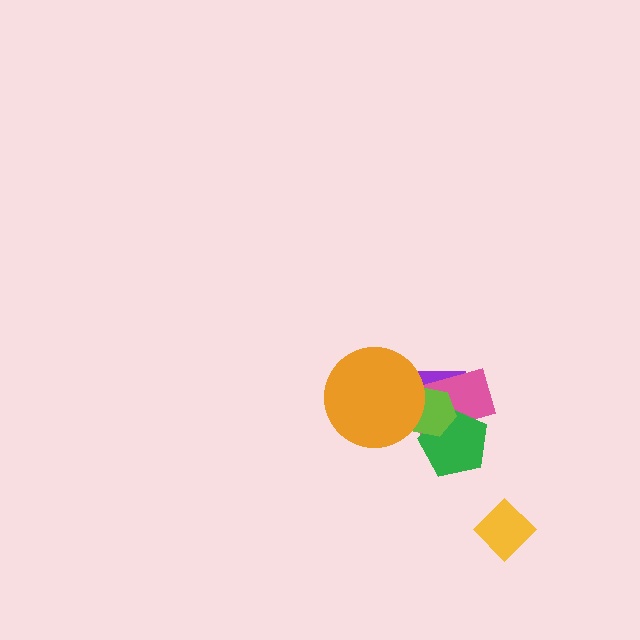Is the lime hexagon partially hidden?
Yes, it is partially covered by another shape.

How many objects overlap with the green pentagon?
3 objects overlap with the green pentagon.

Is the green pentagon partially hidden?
Yes, it is partially covered by another shape.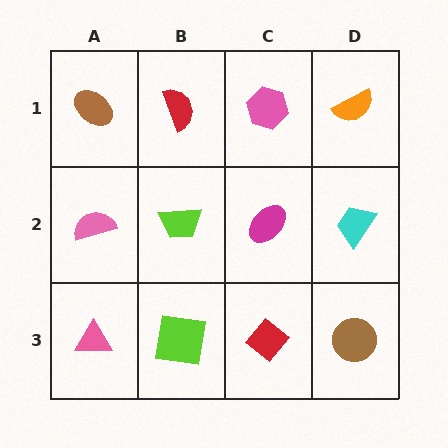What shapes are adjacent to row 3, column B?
A lime trapezoid (row 2, column B), a pink triangle (row 3, column A), a red diamond (row 3, column C).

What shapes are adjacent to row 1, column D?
A cyan trapezoid (row 2, column D), a pink hexagon (row 1, column C).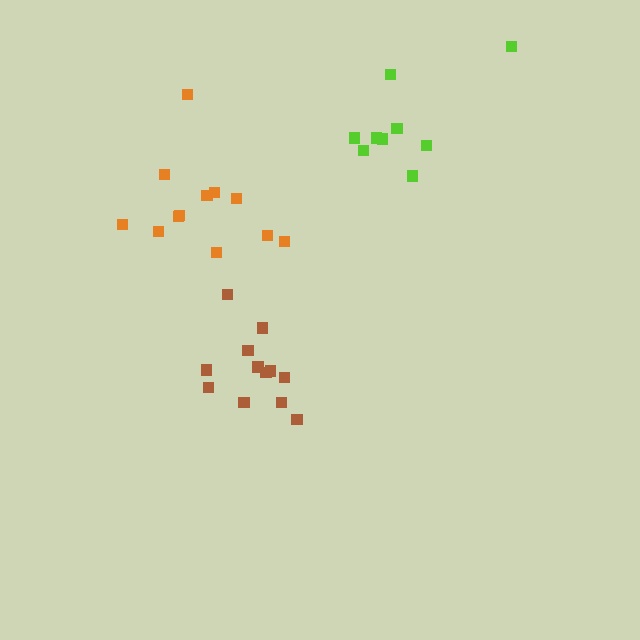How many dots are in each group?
Group 1: 12 dots, Group 2: 9 dots, Group 3: 12 dots (33 total).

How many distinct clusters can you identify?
There are 3 distinct clusters.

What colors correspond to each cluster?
The clusters are colored: brown, lime, orange.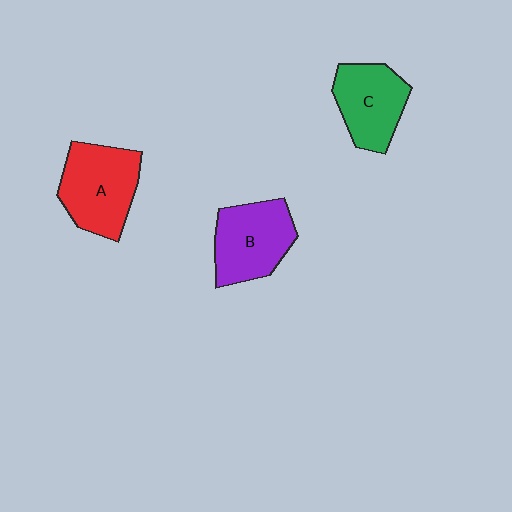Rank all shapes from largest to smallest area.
From largest to smallest: A (red), B (purple), C (green).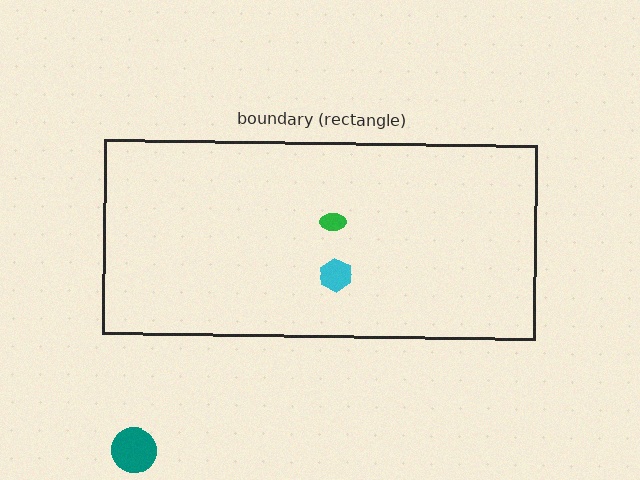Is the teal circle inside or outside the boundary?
Outside.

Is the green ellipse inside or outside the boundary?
Inside.